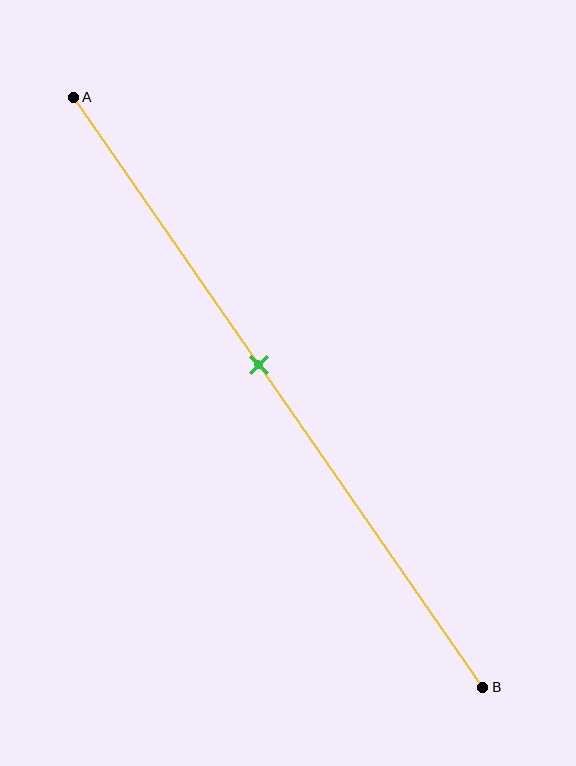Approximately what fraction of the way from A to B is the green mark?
The green mark is approximately 45% of the way from A to B.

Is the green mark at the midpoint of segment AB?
No, the mark is at about 45% from A, not at the 50% midpoint.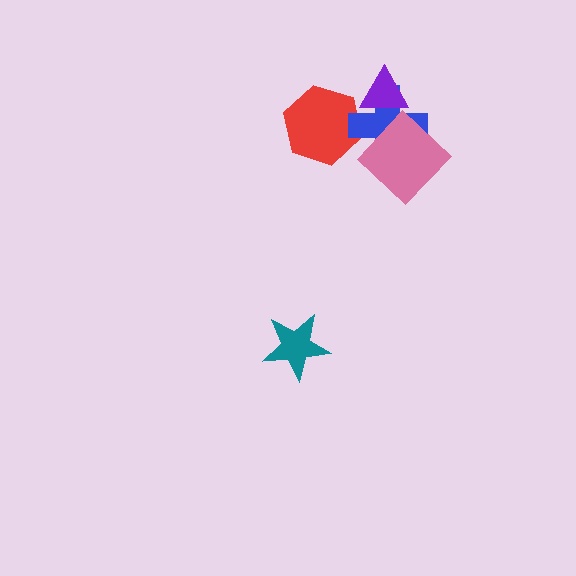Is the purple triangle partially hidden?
No, no other shape covers it.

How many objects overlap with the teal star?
0 objects overlap with the teal star.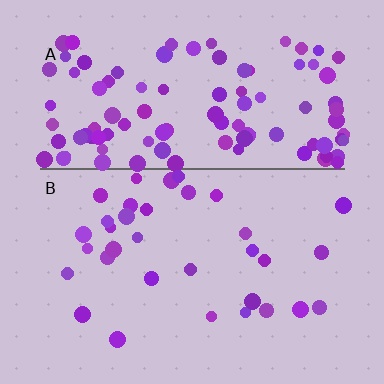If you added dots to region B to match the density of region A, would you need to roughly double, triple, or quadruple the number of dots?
Approximately triple.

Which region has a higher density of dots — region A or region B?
A (the top).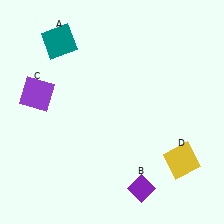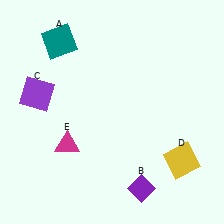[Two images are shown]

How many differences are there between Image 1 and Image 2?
There is 1 difference between the two images.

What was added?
A magenta triangle (E) was added in Image 2.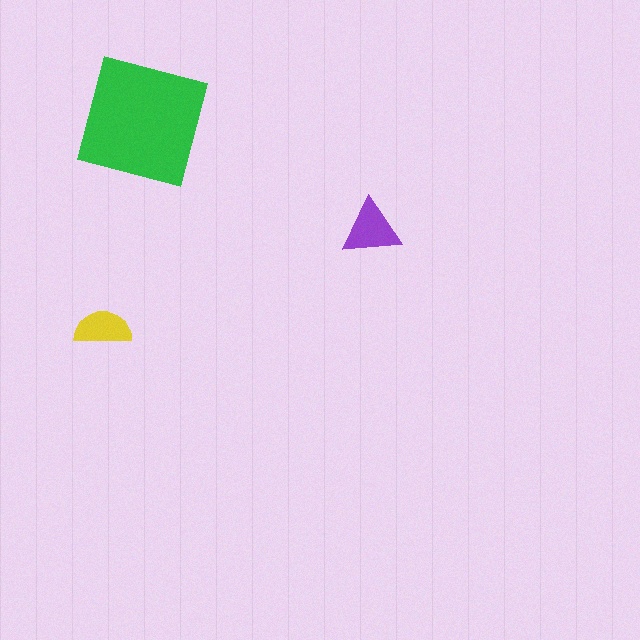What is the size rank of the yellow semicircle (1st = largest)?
3rd.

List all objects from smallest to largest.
The yellow semicircle, the purple triangle, the green square.